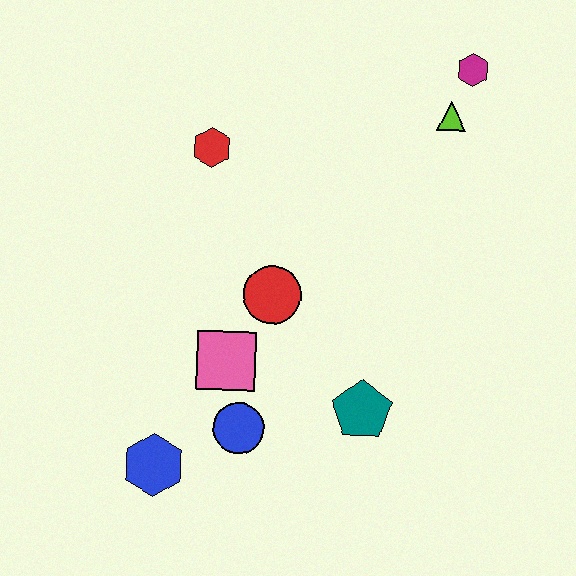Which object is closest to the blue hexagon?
The blue circle is closest to the blue hexagon.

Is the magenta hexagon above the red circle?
Yes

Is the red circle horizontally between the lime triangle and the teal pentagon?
No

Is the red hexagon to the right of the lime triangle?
No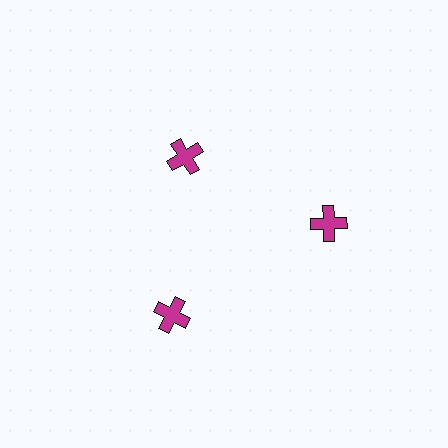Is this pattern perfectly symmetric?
No. The 3 magenta crosses are arranged in a ring, but one element near the 11 o'clock position is pulled inward toward the center, breaking the 3-fold rotational symmetry.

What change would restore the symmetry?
The symmetry would be restored by moving it outward, back onto the ring so that all 3 crosses sit at equal angles and equal distance from the center.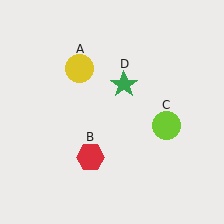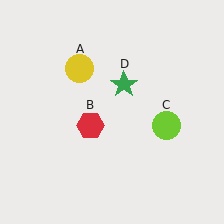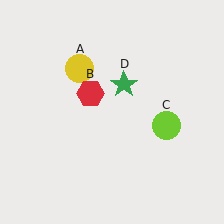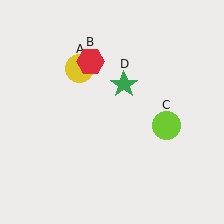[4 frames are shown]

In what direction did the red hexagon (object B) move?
The red hexagon (object B) moved up.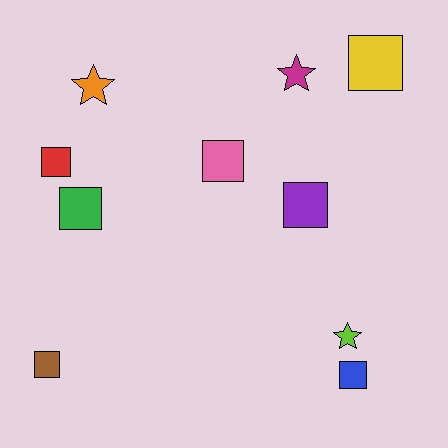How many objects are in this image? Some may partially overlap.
There are 10 objects.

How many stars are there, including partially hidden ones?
There are 3 stars.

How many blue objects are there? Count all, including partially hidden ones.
There is 1 blue object.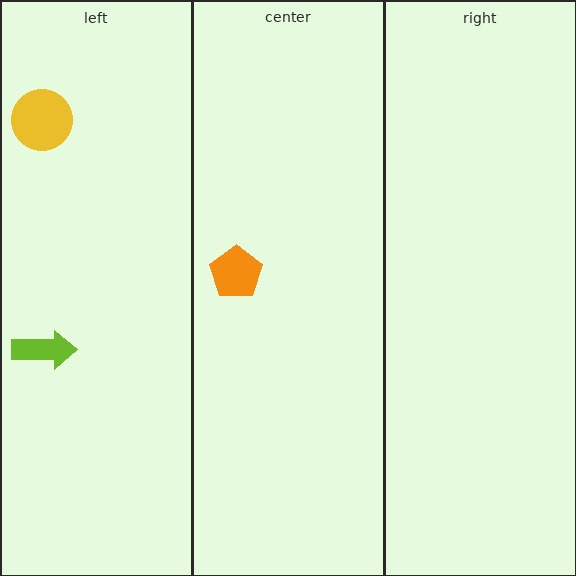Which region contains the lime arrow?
The left region.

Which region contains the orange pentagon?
The center region.